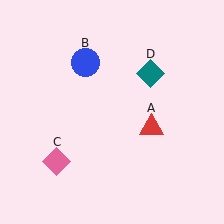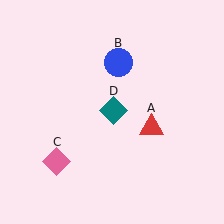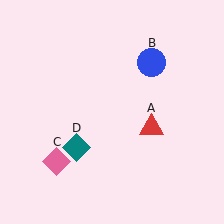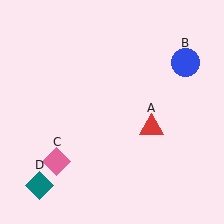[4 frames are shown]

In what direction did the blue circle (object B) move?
The blue circle (object B) moved right.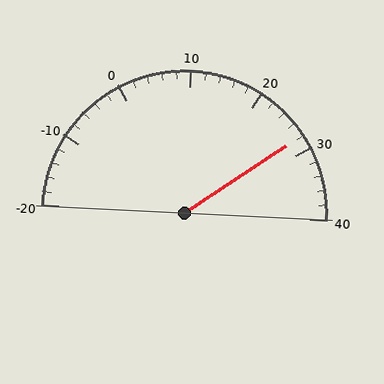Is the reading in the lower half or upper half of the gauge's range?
The reading is in the upper half of the range (-20 to 40).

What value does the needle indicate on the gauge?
The needle indicates approximately 28.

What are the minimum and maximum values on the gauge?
The gauge ranges from -20 to 40.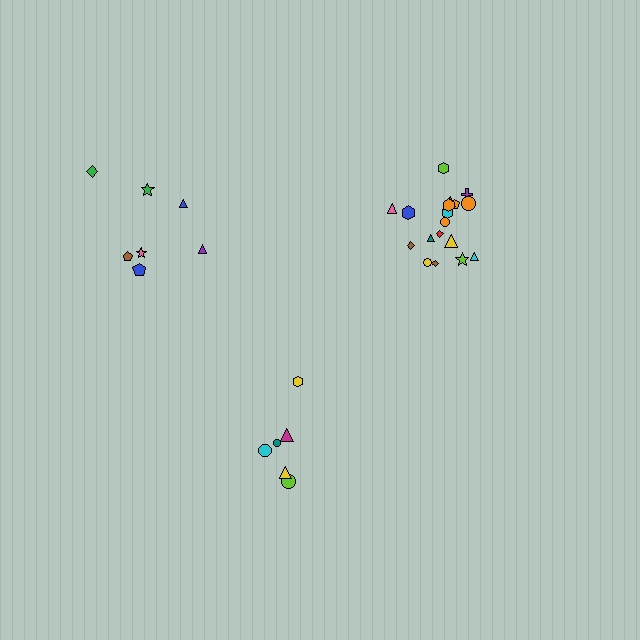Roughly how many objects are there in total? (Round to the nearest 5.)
Roughly 30 objects in total.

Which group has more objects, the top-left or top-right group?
The top-right group.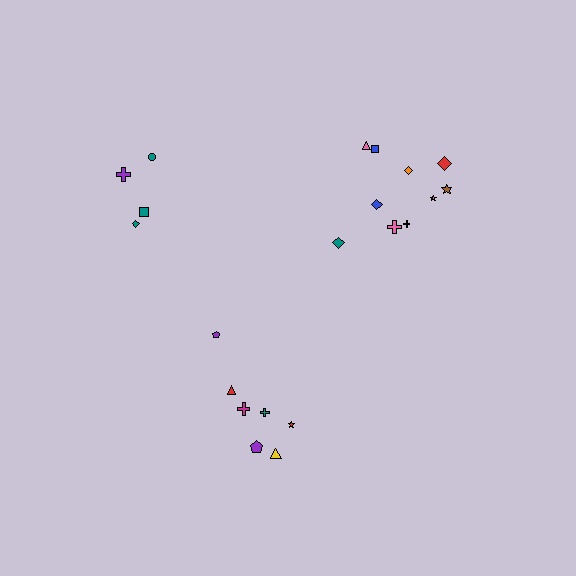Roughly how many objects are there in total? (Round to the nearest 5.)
Roughly 20 objects in total.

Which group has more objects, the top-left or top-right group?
The top-right group.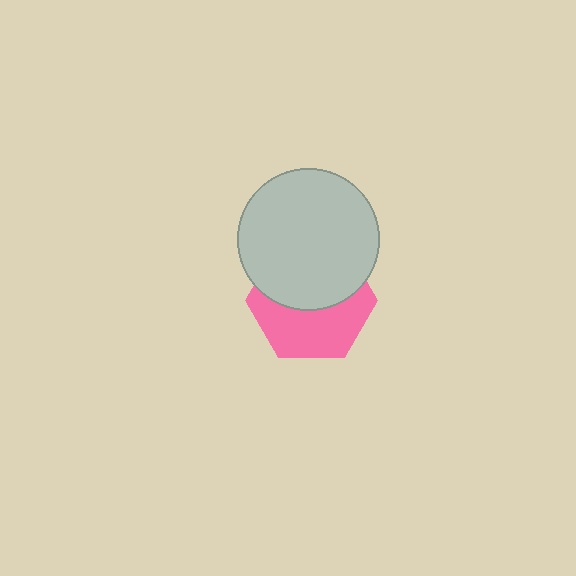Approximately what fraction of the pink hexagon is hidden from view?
Roughly 50% of the pink hexagon is hidden behind the light gray circle.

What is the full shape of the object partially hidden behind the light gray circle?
The partially hidden object is a pink hexagon.